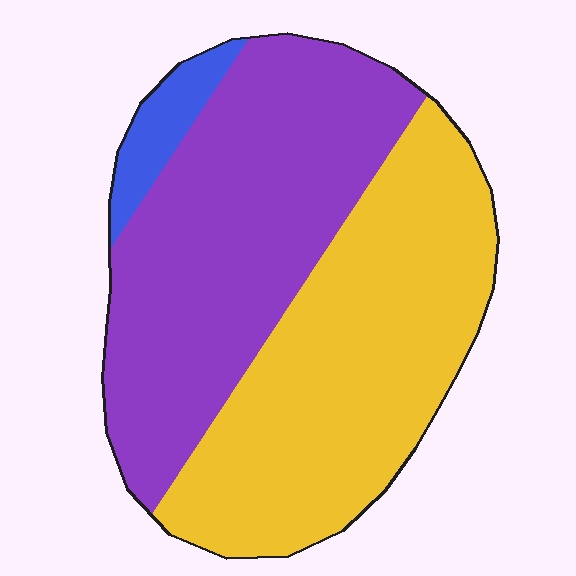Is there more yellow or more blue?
Yellow.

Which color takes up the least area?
Blue, at roughly 5%.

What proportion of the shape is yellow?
Yellow takes up about one half (1/2) of the shape.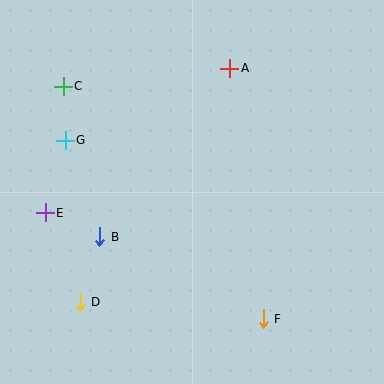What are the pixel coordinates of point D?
Point D is at (80, 302).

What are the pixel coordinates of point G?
Point G is at (65, 140).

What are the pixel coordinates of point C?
Point C is at (63, 86).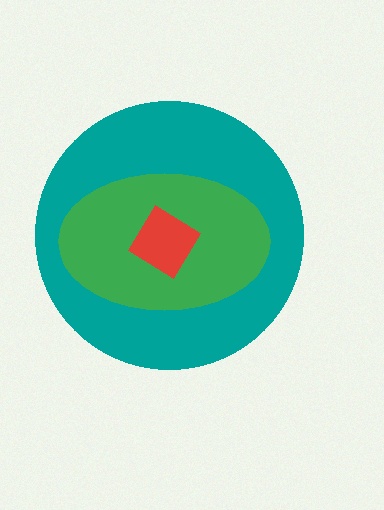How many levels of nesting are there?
3.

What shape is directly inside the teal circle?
The green ellipse.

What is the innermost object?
The red diamond.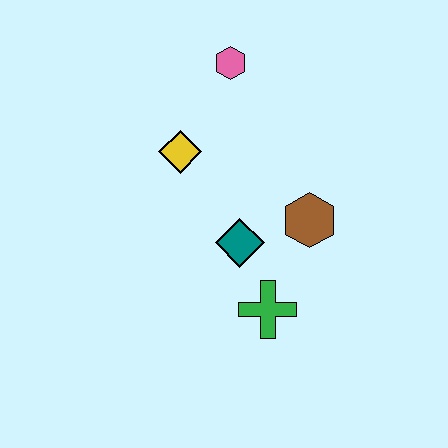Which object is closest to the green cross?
The teal diamond is closest to the green cross.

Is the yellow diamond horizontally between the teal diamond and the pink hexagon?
No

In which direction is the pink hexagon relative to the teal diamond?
The pink hexagon is above the teal diamond.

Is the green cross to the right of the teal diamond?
Yes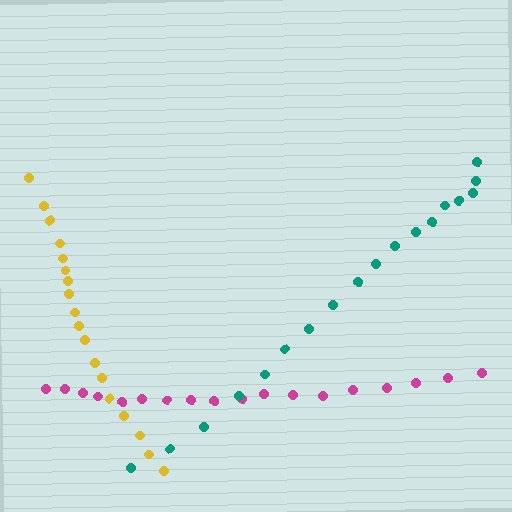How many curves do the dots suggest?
There are 3 distinct paths.